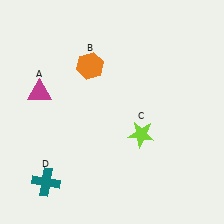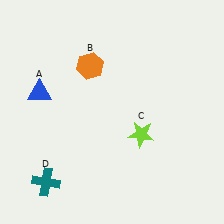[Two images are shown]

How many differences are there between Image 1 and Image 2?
There is 1 difference between the two images.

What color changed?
The triangle (A) changed from magenta in Image 1 to blue in Image 2.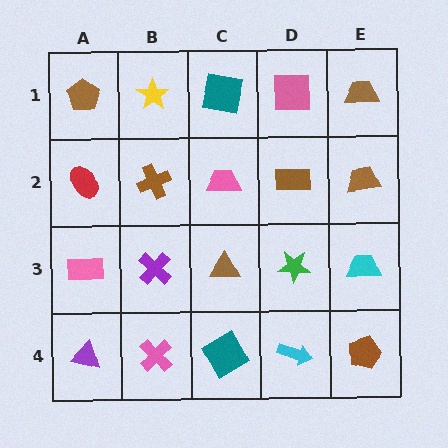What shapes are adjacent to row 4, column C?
A brown triangle (row 3, column C), a pink cross (row 4, column B), a cyan arrow (row 4, column D).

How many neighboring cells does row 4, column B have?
3.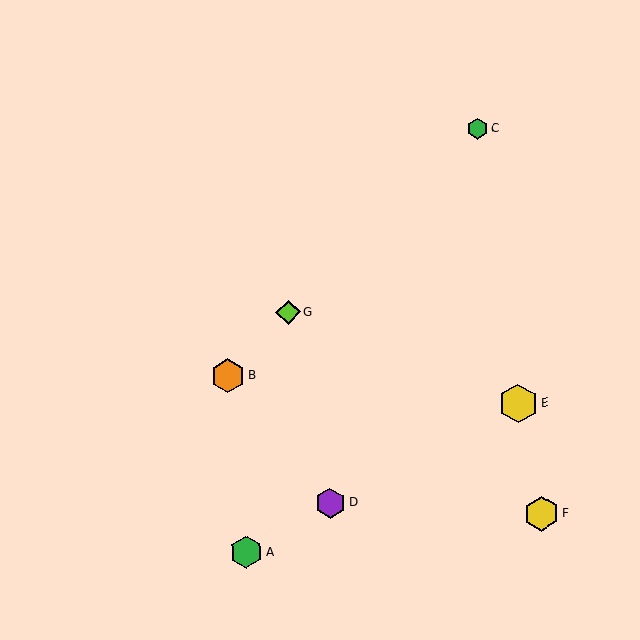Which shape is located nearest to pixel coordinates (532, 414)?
The yellow hexagon (labeled E) at (518, 404) is nearest to that location.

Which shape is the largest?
The yellow hexagon (labeled E) is the largest.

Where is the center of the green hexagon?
The center of the green hexagon is at (246, 552).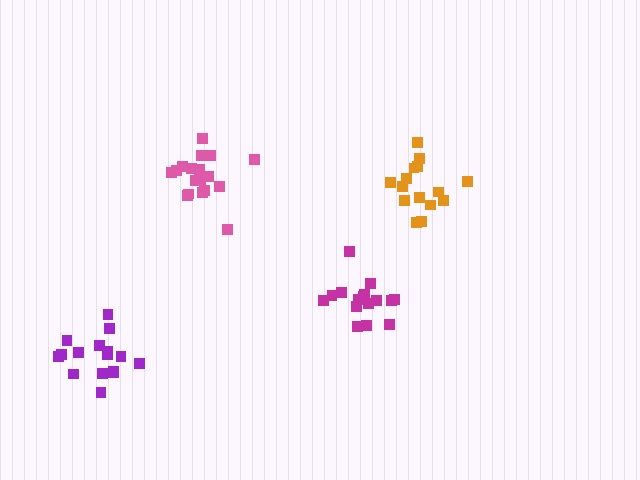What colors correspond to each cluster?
The clusters are colored: magenta, orange, pink, purple.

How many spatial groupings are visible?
There are 4 spatial groupings.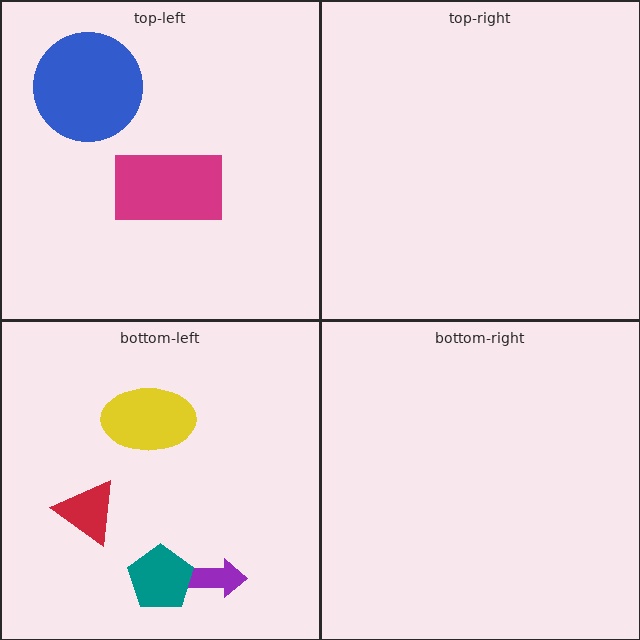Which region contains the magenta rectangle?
The top-left region.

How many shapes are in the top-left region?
2.